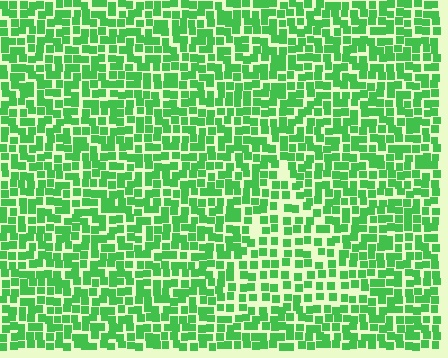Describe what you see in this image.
The image contains small green elements arranged at two different densities. A triangle-shaped region is visible where the elements are less densely packed than the surrounding area.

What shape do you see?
I see a triangle.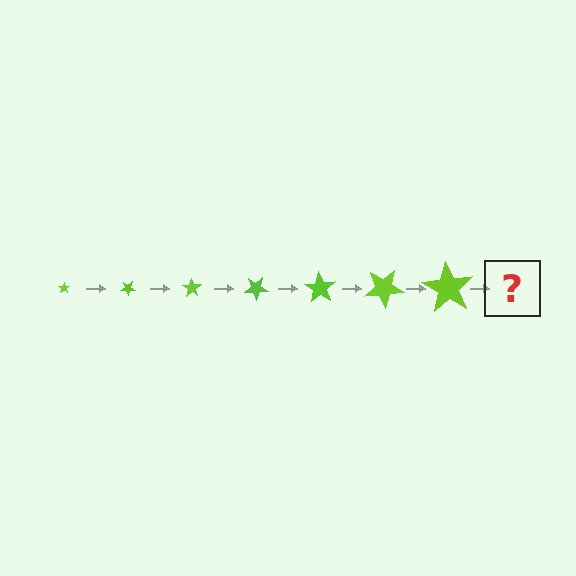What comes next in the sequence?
The next element should be a star, larger than the previous one and rotated 245 degrees from the start.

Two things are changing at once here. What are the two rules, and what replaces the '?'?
The two rules are that the star grows larger each step and it rotates 35 degrees each step. The '?' should be a star, larger than the previous one and rotated 245 degrees from the start.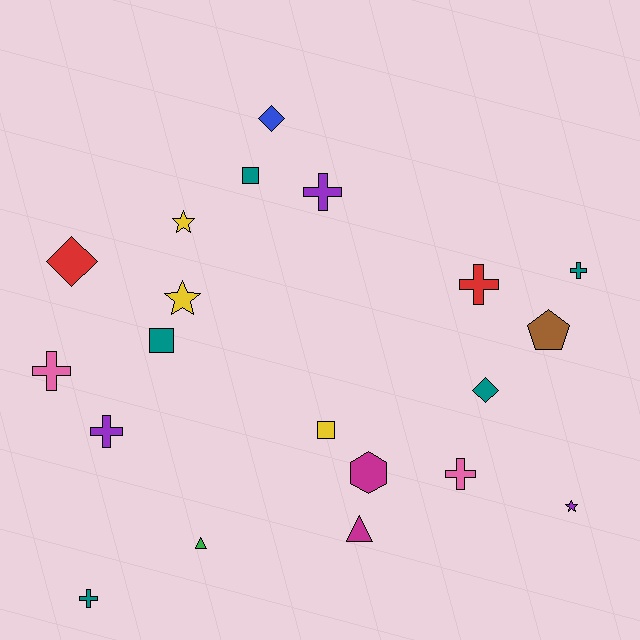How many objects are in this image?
There are 20 objects.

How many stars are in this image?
There are 3 stars.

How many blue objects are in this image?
There is 1 blue object.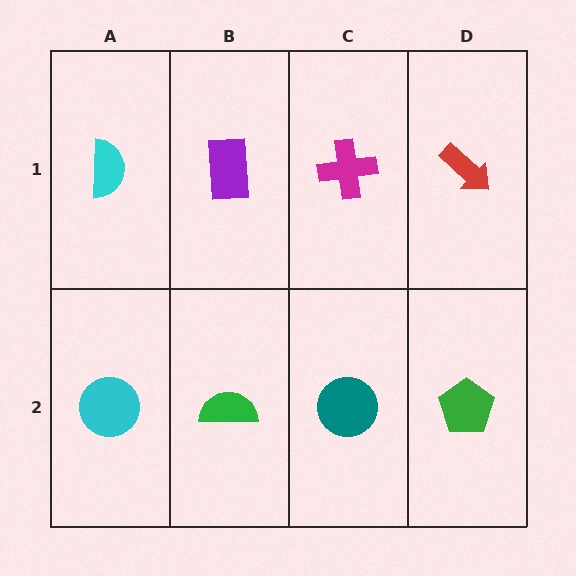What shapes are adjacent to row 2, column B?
A purple rectangle (row 1, column B), a cyan circle (row 2, column A), a teal circle (row 2, column C).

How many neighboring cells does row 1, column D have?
2.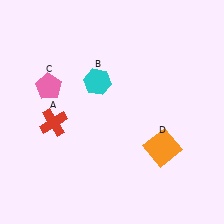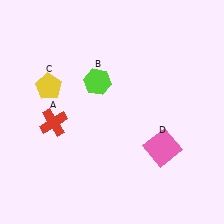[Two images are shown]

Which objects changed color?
B changed from cyan to lime. C changed from pink to yellow. D changed from orange to pink.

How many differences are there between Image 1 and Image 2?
There are 3 differences between the two images.